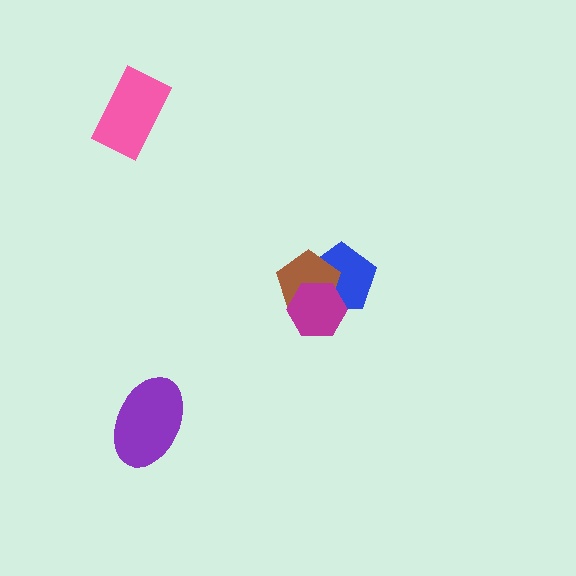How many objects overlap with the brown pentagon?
2 objects overlap with the brown pentagon.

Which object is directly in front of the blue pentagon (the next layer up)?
The brown pentagon is directly in front of the blue pentagon.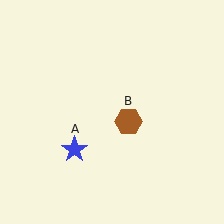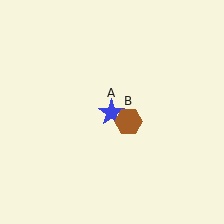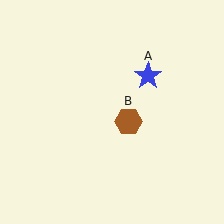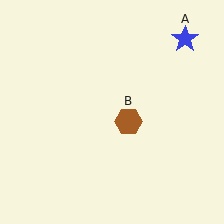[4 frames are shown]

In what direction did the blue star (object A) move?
The blue star (object A) moved up and to the right.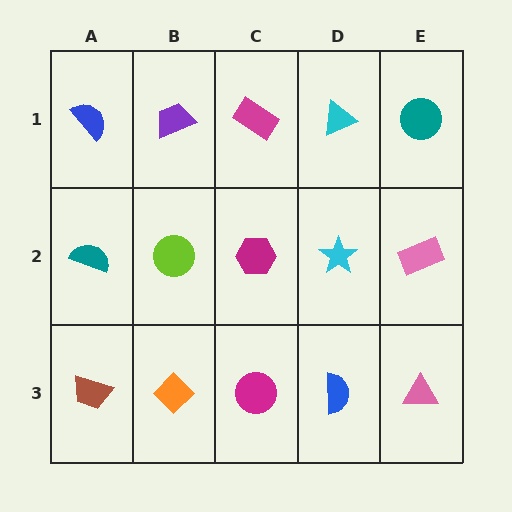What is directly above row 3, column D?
A cyan star.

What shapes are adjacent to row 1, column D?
A cyan star (row 2, column D), a magenta rectangle (row 1, column C), a teal circle (row 1, column E).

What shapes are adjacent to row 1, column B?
A lime circle (row 2, column B), a blue semicircle (row 1, column A), a magenta rectangle (row 1, column C).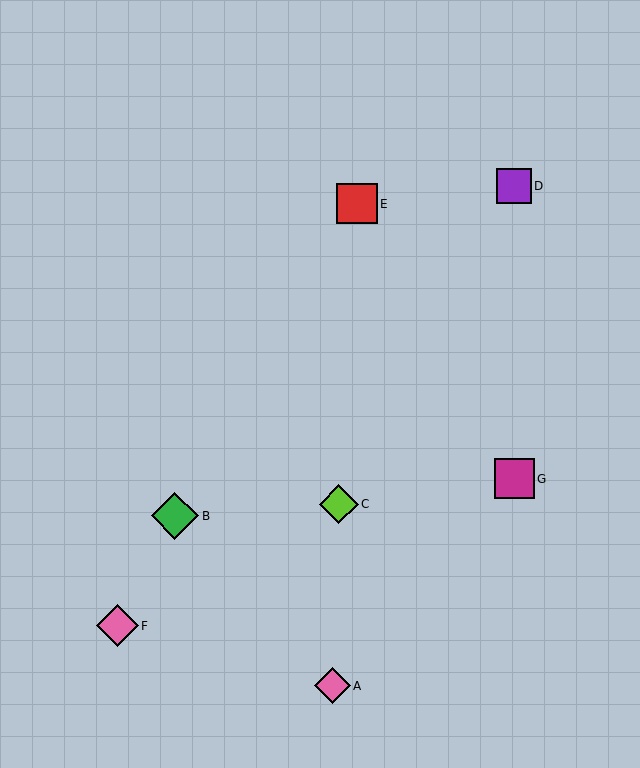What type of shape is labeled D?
Shape D is a purple square.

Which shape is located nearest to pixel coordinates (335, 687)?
The pink diamond (labeled A) at (332, 686) is nearest to that location.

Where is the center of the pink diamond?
The center of the pink diamond is at (117, 626).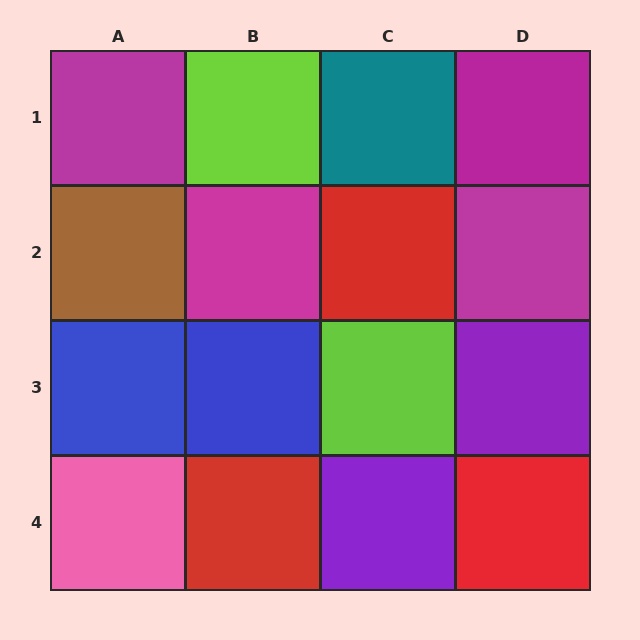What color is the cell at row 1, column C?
Teal.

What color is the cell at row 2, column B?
Magenta.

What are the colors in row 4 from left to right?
Pink, red, purple, red.